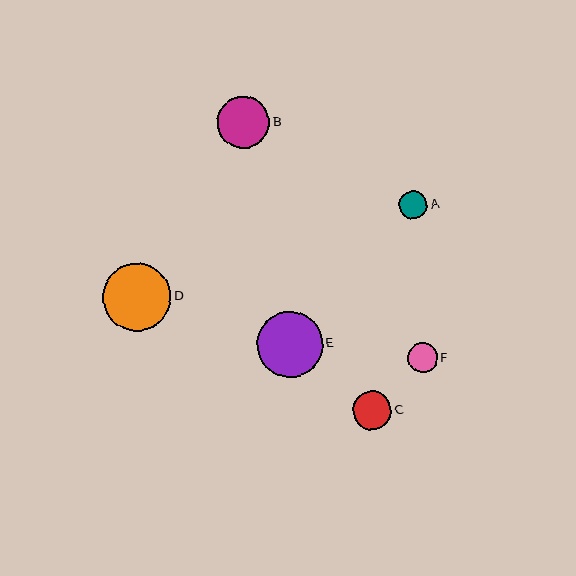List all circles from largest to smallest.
From largest to smallest: D, E, B, C, F, A.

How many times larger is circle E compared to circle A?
Circle E is approximately 2.3 times the size of circle A.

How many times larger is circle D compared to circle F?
Circle D is approximately 2.3 times the size of circle F.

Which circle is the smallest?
Circle A is the smallest with a size of approximately 29 pixels.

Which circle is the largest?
Circle D is the largest with a size of approximately 68 pixels.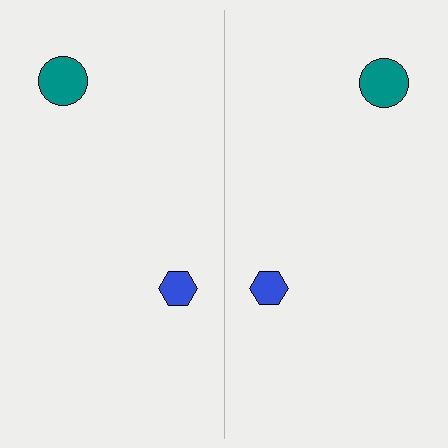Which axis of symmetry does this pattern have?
The pattern has a vertical axis of symmetry running through the center of the image.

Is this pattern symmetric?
Yes, this pattern has bilateral (reflection) symmetry.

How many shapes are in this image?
There are 4 shapes in this image.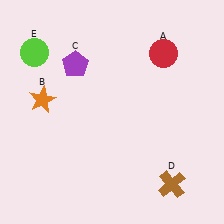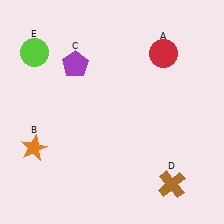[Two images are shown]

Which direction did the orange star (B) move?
The orange star (B) moved down.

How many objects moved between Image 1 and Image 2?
1 object moved between the two images.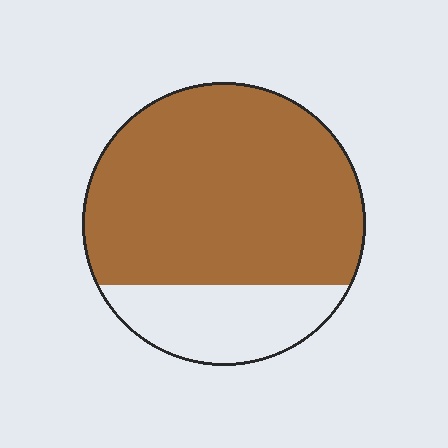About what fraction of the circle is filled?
About three quarters (3/4).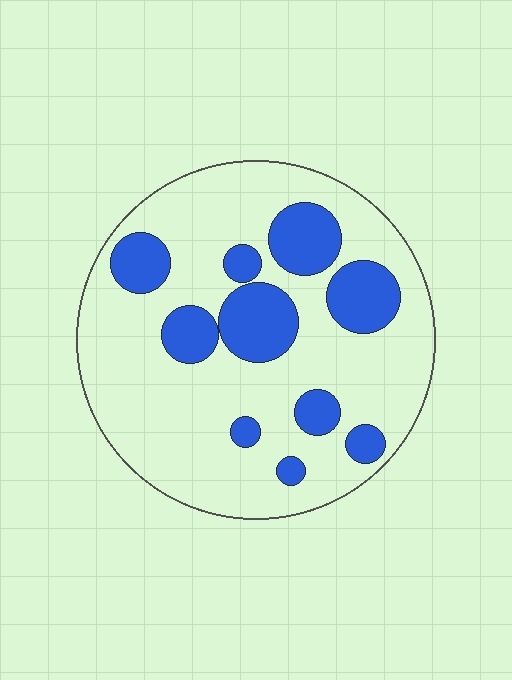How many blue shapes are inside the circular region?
10.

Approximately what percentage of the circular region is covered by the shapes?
Approximately 25%.